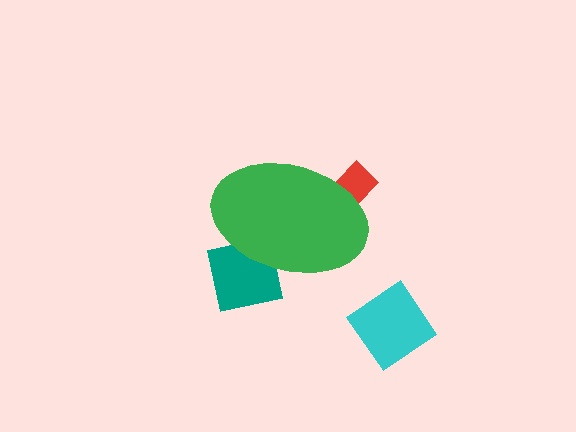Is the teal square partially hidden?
Yes, the teal square is partially hidden behind the green ellipse.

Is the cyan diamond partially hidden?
No, the cyan diamond is fully visible.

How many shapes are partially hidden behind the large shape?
2 shapes are partially hidden.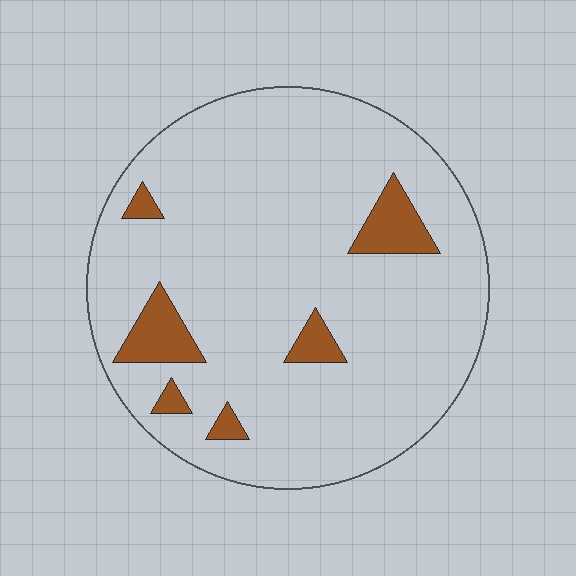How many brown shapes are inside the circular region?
6.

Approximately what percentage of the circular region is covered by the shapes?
Approximately 10%.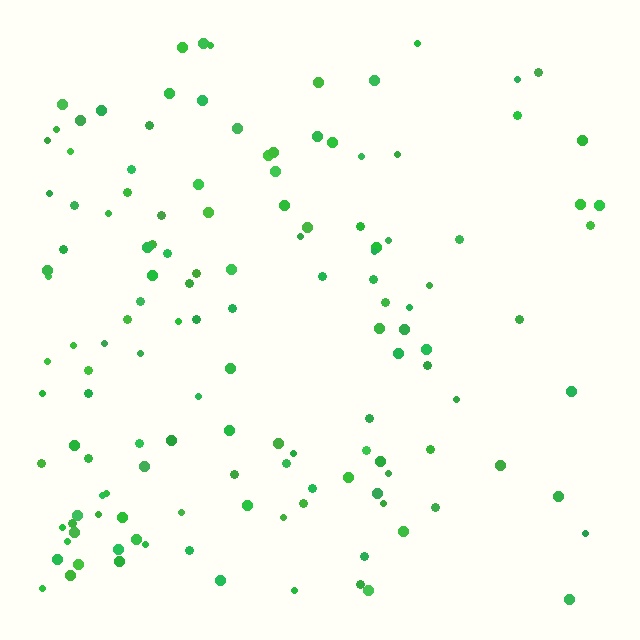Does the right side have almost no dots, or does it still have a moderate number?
Still a moderate number, just noticeably fewer than the left.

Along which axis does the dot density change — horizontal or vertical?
Horizontal.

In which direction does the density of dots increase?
From right to left, with the left side densest.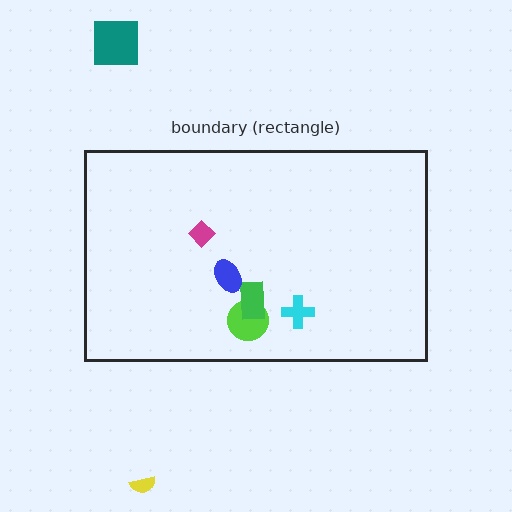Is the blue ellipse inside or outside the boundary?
Inside.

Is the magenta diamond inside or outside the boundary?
Inside.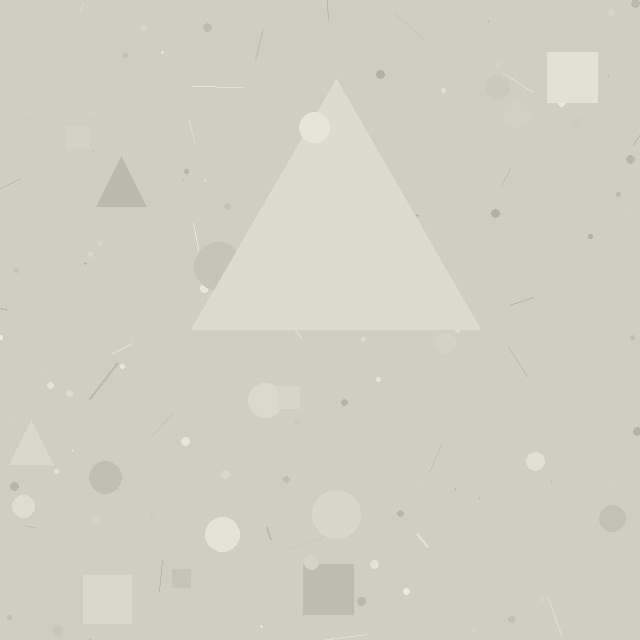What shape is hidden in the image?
A triangle is hidden in the image.